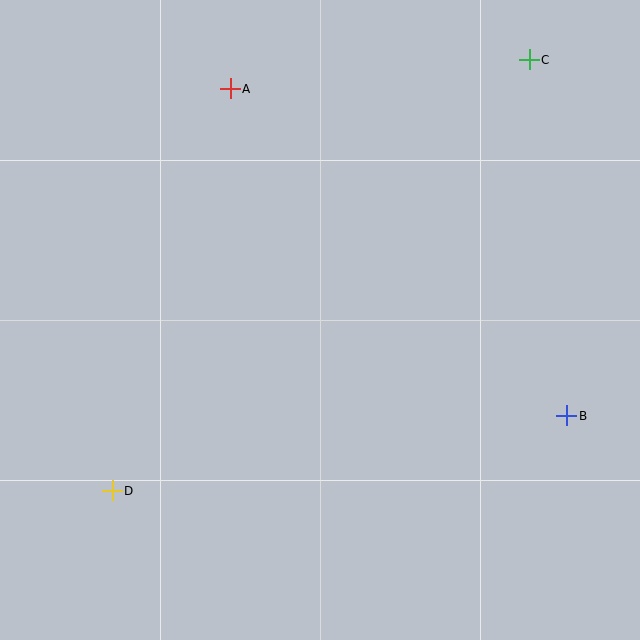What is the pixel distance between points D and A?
The distance between D and A is 419 pixels.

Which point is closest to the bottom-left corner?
Point D is closest to the bottom-left corner.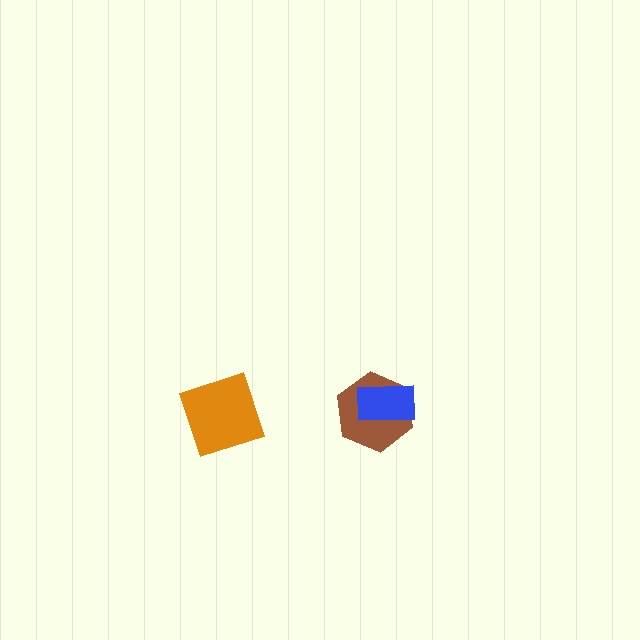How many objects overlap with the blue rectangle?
1 object overlaps with the blue rectangle.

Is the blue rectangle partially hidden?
No, no other shape covers it.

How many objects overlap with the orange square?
0 objects overlap with the orange square.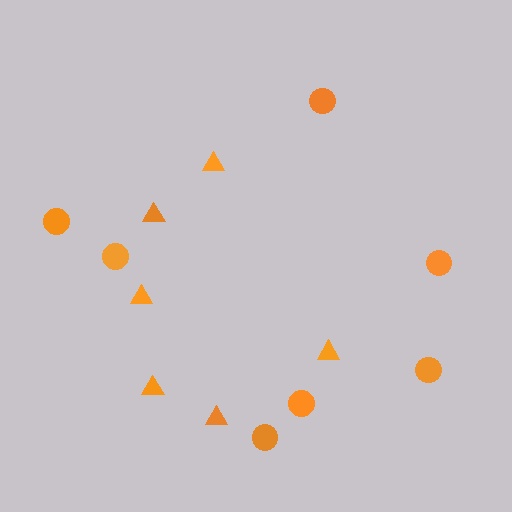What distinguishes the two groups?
There are 2 groups: one group of triangles (6) and one group of circles (7).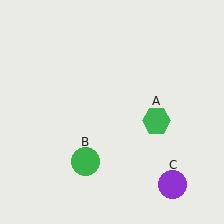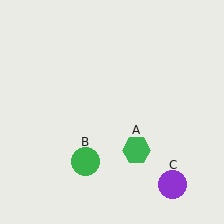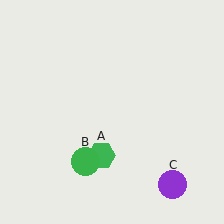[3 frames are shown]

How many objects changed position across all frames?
1 object changed position: green hexagon (object A).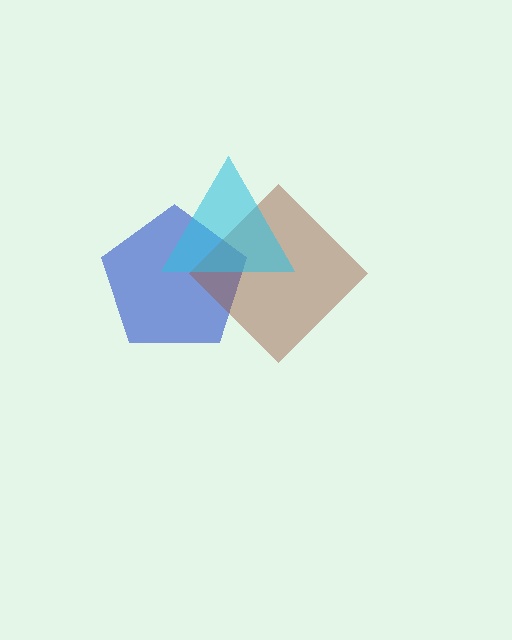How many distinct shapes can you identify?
There are 3 distinct shapes: a blue pentagon, a brown diamond, a cyan triangle.